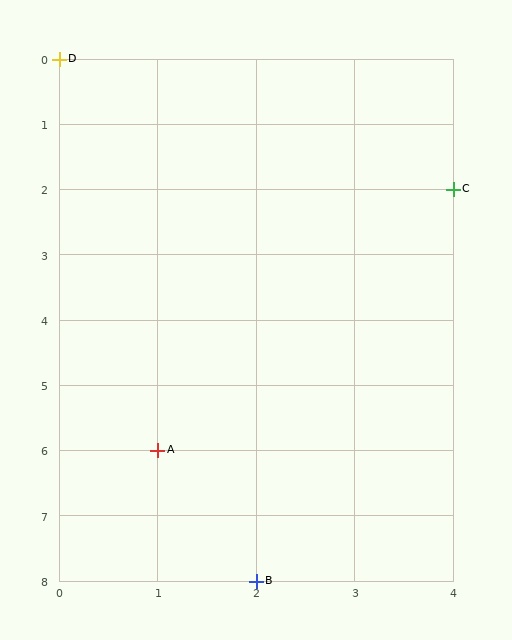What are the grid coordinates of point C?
Point C is at grid coordinates (4, 2).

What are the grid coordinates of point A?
Point A is at grid coordinates (1, 6).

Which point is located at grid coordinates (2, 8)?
Point B is at (2, 8).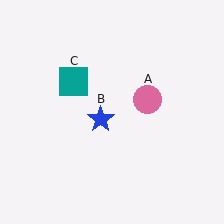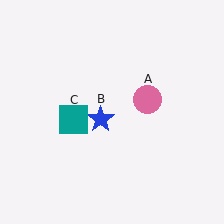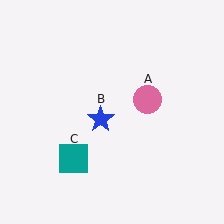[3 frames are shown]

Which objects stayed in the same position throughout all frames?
Pink circle (object A) and blue star (object B) remained stationary.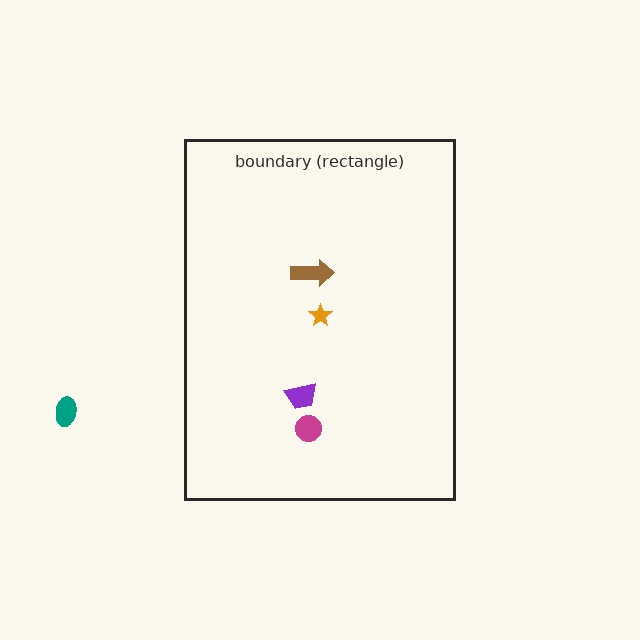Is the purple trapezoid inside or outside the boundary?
Inside.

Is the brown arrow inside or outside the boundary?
Inside.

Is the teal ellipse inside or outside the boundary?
Outside.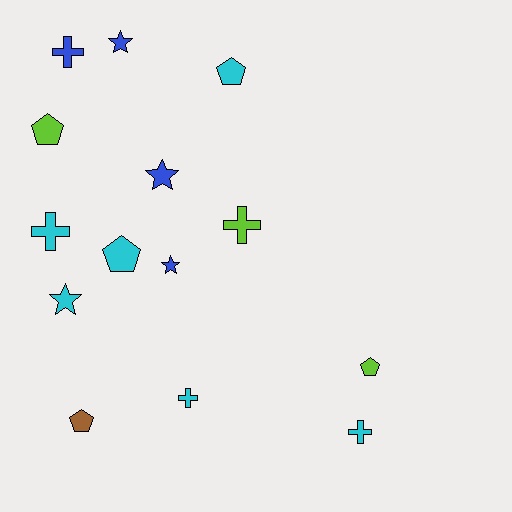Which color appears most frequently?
Cyan, with 6 objects.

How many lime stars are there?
There are no lime stars.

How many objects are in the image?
There are 14 objects.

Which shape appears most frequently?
Pentagon, with 5 objects.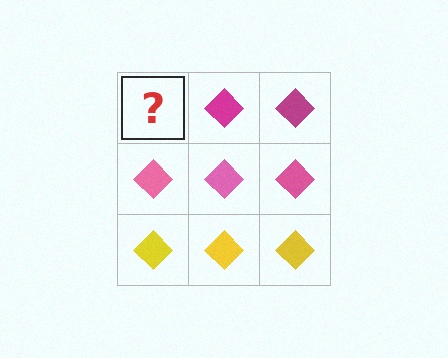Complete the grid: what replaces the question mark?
The question mark should be replaced with a magenta diamond.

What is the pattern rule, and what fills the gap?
The rule is that each row has a consistent color. The gap should be filled with a magenta diamond.